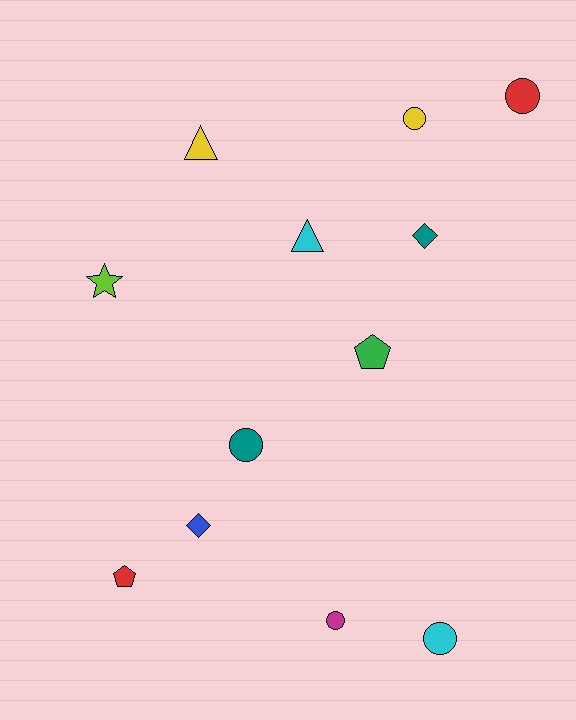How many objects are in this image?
There are 12 objects.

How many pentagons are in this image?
There are 2 pentagons.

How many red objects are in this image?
There are 2 red objects.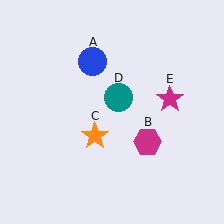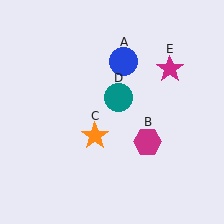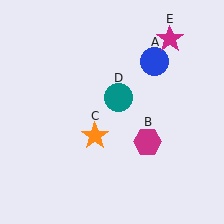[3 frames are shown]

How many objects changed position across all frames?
2 objects changed position: blue circle (object A), magenta star (object E).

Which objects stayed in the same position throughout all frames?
Magenta hexagon (object B) and orange star (object C) and teal circle (object D) remained stationary.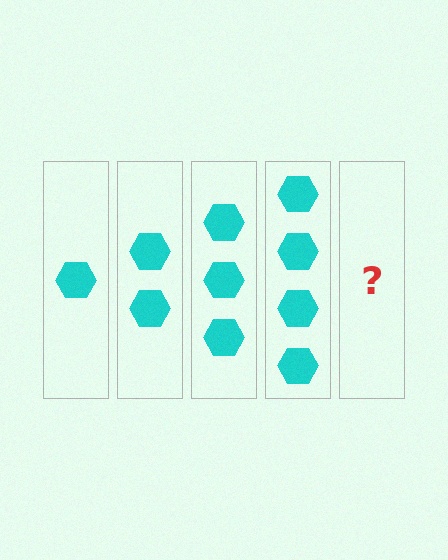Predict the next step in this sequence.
The next step is 5 hexagons.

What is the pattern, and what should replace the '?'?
The pattern is that each step adds one more hexagon. The '?' should be 5 hexagons.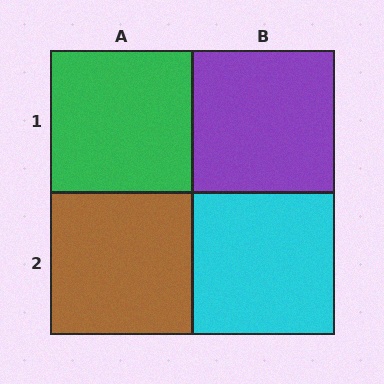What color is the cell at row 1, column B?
Purple.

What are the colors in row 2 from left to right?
Brown, cyan.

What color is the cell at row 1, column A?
Green.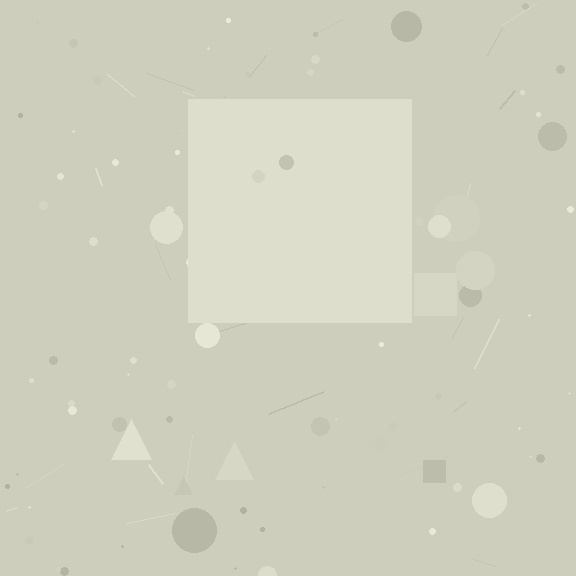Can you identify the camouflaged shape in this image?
The camouflaged shape is a square.